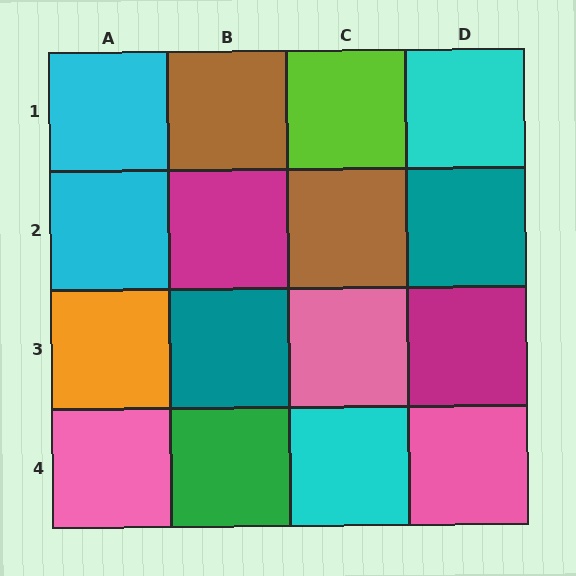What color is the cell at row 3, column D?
Magenta.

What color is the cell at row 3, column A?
Orange.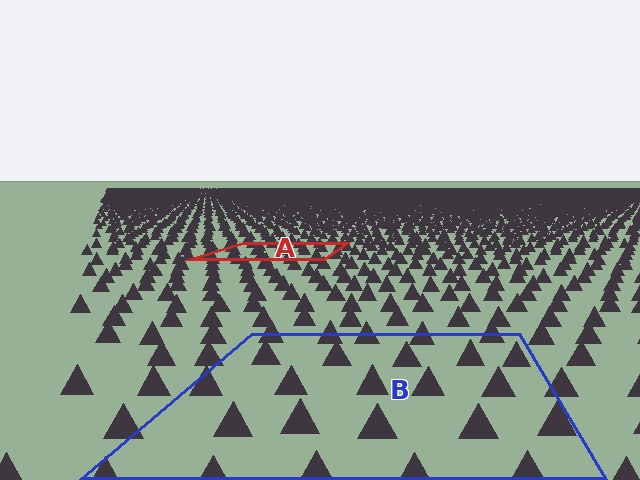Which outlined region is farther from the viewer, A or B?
Region A is farther from the viewer — the texture elements inside it appear smaller and more densely packed.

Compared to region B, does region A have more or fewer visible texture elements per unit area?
Region A has more texture elements per unit area — they are packed more densely because it is farther away.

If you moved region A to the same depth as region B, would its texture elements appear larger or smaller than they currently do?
They would appear larger. At a closer depth, the same texture elements are projected at a bigger on-screen size.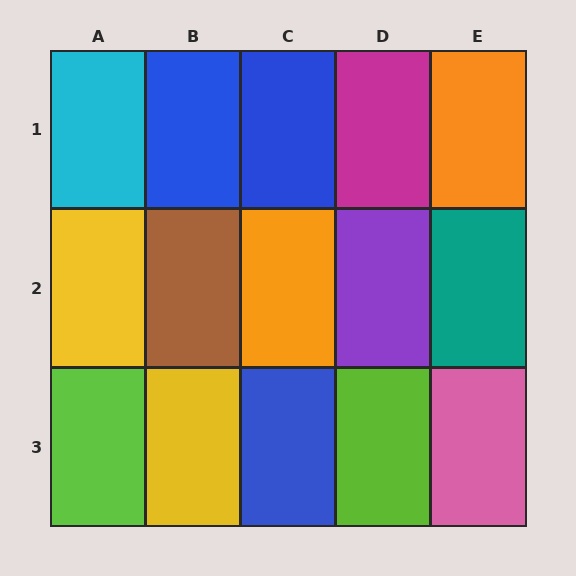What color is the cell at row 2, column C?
Orange.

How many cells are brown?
1 cell is brown.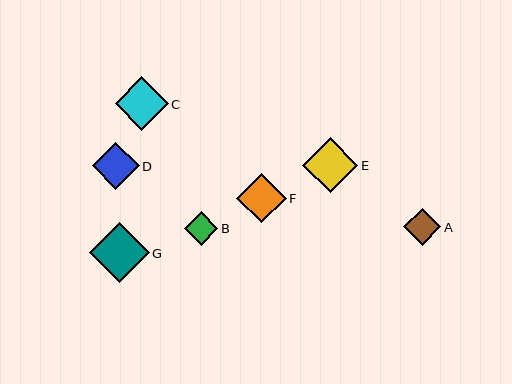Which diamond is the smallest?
Diamond B is the smallest with a size of approximately 34 pixels.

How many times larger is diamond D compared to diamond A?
Diamond D is approximately 1.2 times the size of diamond A.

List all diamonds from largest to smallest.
From largest to smallest: G, E, C, F, D, A, B.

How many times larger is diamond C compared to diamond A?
Diamond C is approximately 1.4 times the size of diamond A.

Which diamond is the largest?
Diamond G is the largest with a size of approximately 60 pixels.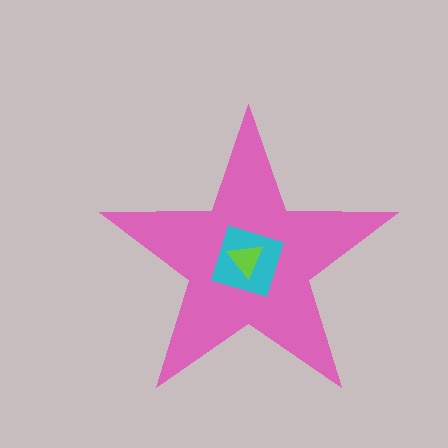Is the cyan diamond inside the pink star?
Yes.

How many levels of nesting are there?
3.